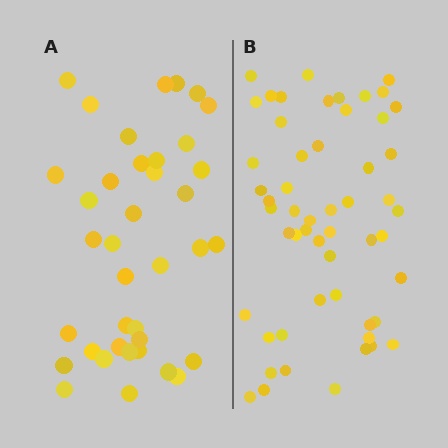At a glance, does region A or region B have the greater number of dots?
Region B (the right region) has more dots.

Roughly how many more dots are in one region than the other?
Region B has approximately 15 more dots than region A.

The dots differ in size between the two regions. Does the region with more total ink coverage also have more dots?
No. Region A has more total ink coverage because its dots are larger, but region B actually contains more individual dots. Total area can be misleading — the number of items is what matters here.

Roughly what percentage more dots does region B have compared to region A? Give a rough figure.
About 40% more.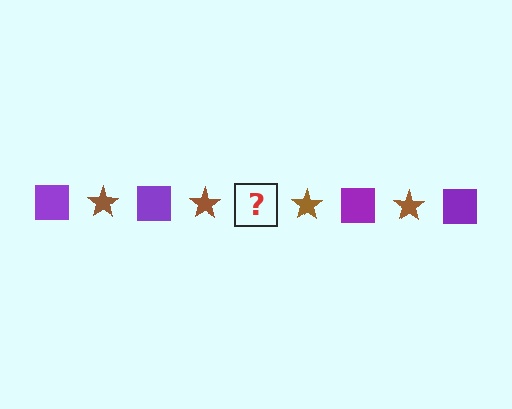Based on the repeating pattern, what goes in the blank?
The blank should be a purple square.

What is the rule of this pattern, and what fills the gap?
The rule is that the pattern alternates between purple square and brown star. The gap should be filled with a purple square.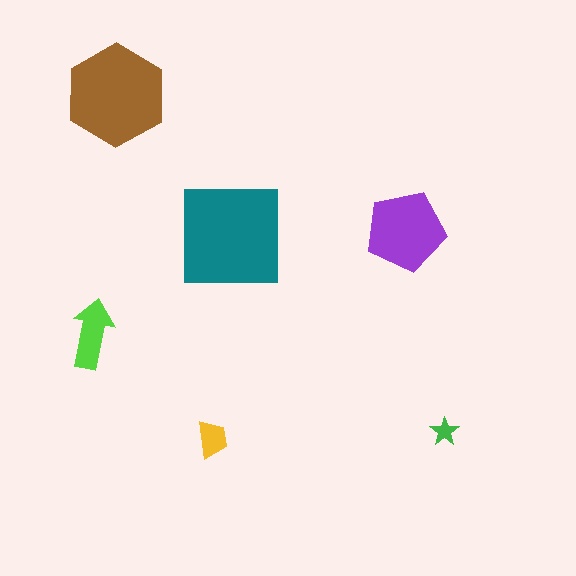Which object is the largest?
The teal square.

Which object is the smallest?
The green star.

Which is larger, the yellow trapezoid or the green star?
The yellow trapezoid.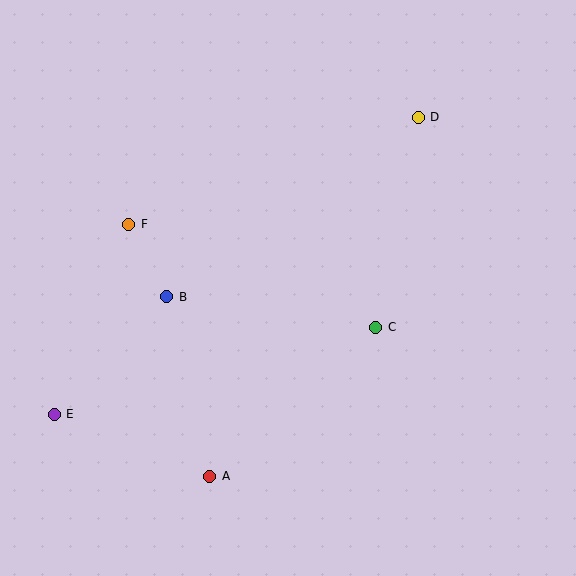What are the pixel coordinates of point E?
Point E is at (54, 414).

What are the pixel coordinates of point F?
Point F is at (129, 224).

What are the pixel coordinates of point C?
Point C is at (376, 327).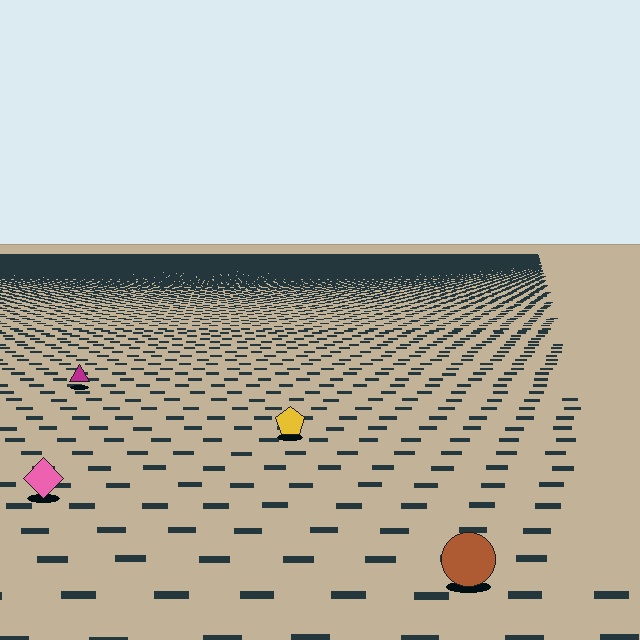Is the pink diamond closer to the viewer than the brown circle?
No. The brown circle is closer — you can tell from the texture gradient: the ground texture is coarser near it.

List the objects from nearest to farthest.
From nearest to farthest: the brown circle, the pink diamond, the yellow pentagon, the magenta triangle.